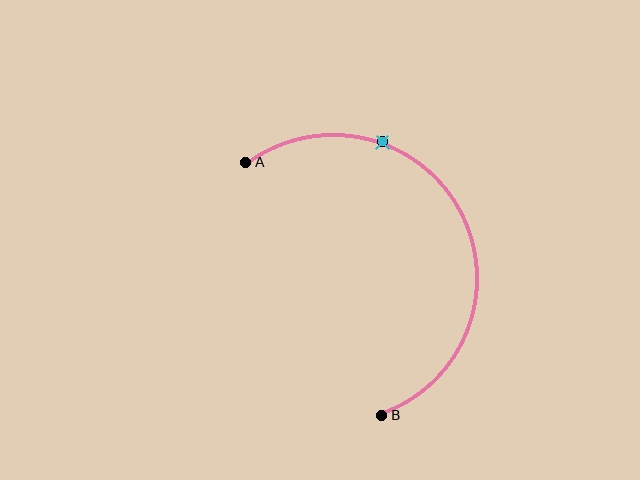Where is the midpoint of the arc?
The arc midpoint is the point on the curve farthest from the straight line joining A and B. It sits to the right of that line.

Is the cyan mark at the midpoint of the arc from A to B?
No. The cyan mark lies on the arc but is closer to endpoint A. The arc midpoint would be at the point on the curve equidistant along the arc from both A and B.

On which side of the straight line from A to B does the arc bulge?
The arc bulges to the right of the straight line connecting A and B.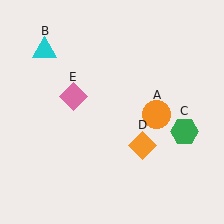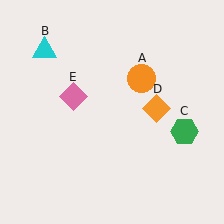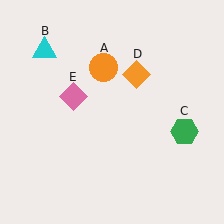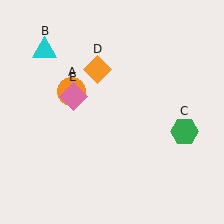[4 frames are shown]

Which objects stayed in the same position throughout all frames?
Cyan triangle (object B) and green hexagon (object C) and pink diamond (object E) remained stationary.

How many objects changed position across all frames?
2 objects changed position: orange circle (object A), orange diamond (object D).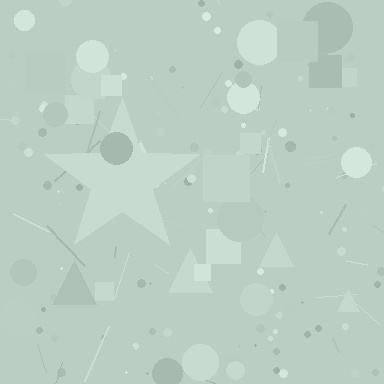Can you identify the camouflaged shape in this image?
The camouflaged shape is a star.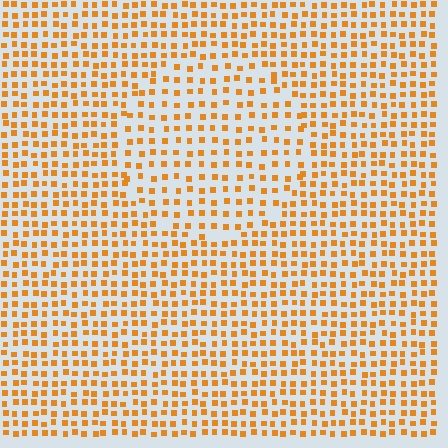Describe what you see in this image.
The image contains small orange elements arranged at two different densities. A circle-shaped region is visible where the elements are less densely packed than the surrounding area.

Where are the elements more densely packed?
The elements are more densely packed outside the circle boundary.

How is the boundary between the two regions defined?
The boundary is defined by a change in element density (approximately 1.5x ratio). All elements are the same color, size, and shape.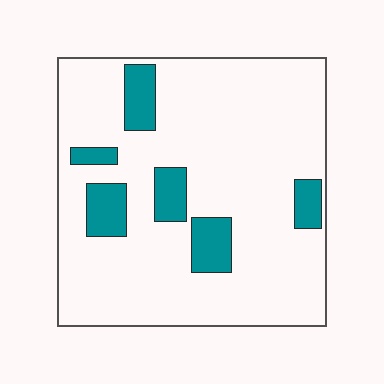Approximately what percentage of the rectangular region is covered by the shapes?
Approximately 15%.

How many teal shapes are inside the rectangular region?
6.